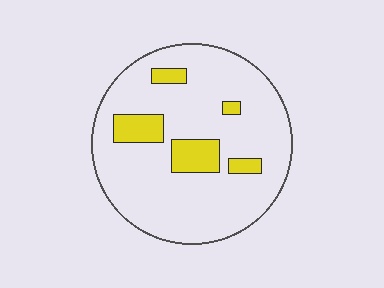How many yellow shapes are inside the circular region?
5.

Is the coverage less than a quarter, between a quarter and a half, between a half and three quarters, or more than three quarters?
Less than a quarter.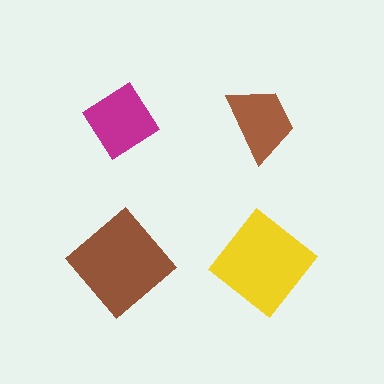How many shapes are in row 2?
2 shapes.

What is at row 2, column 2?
A yellow diamond.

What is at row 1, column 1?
A magenta diamond.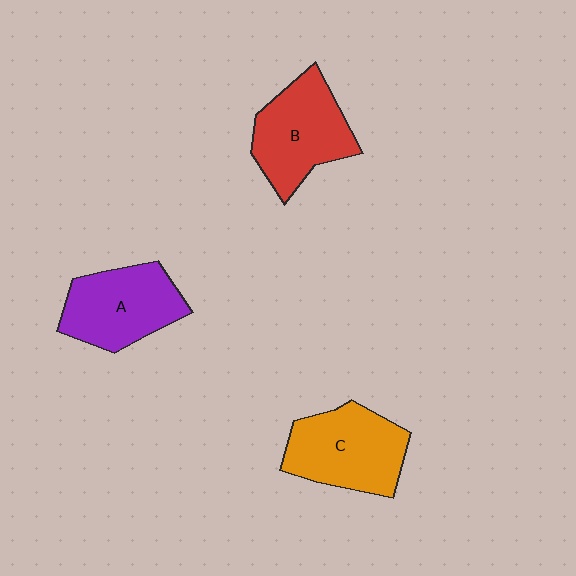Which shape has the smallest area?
Shape A (purple).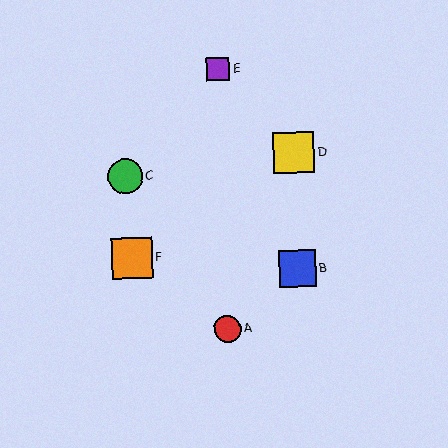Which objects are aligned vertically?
Objects B, D are aligned vertically.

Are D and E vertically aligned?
No, D is at x≈294 and E is at x≈218.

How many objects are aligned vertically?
2 objects (B, D) are aligned vertically.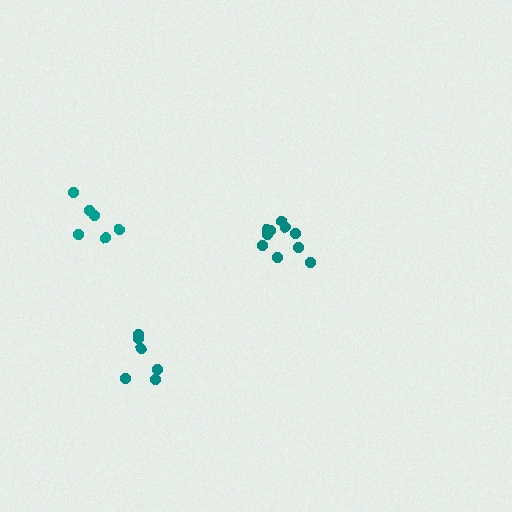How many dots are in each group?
Group 1: 10 dots, Group 2: 6 dots, Group 3: 6 dots (22 total).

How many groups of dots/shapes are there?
There are 3 groups.